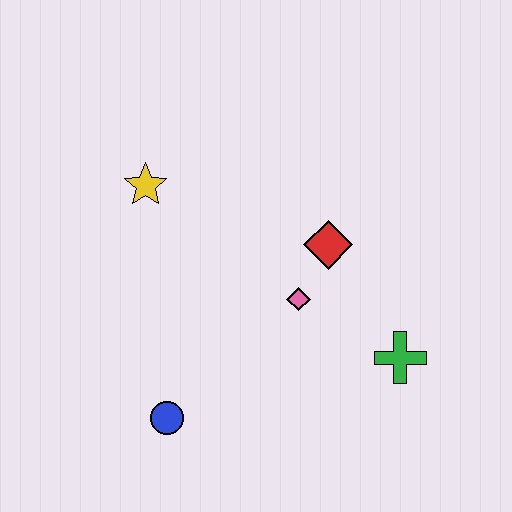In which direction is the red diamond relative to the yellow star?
The red diamond is to the right of the yellow star.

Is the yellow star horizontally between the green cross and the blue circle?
No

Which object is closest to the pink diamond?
The red diamond is closest to the pink diamond.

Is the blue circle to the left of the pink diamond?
Yes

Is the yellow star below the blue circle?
No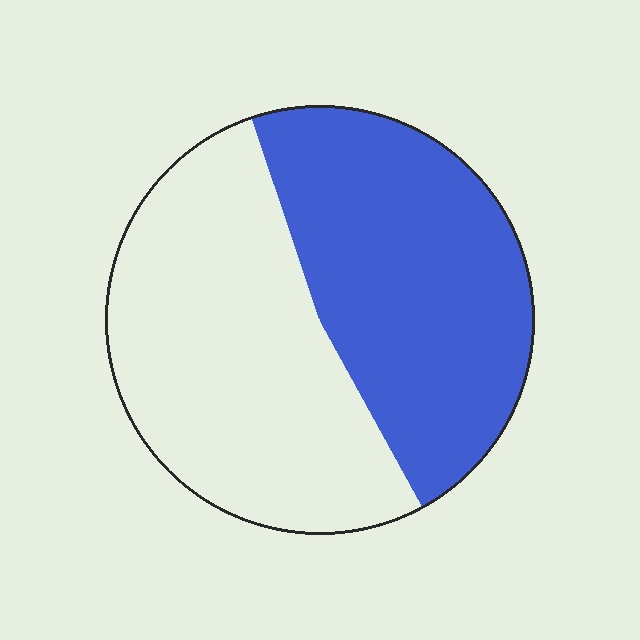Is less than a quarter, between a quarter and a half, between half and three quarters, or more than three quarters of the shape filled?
Between a quarter and a half.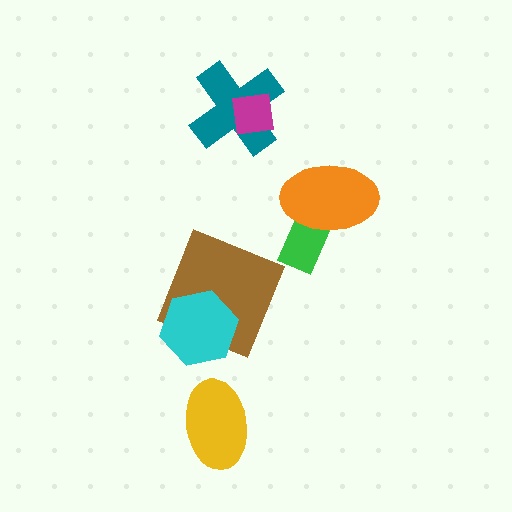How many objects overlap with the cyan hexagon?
1 object overlaps with the cyan hexagon.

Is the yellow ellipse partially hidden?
No, no other shape covers it.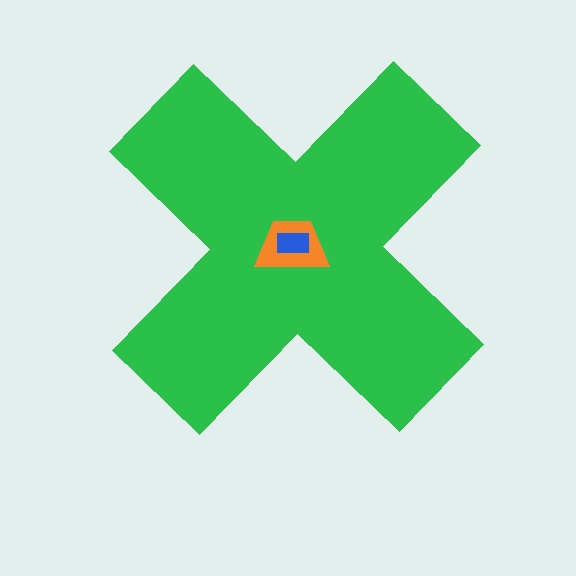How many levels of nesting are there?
3.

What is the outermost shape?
The green cross.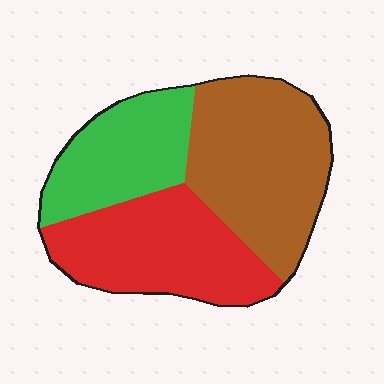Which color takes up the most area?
Brown, at roughly 40%.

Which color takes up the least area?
Green, at roughly 25%.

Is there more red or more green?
Red.